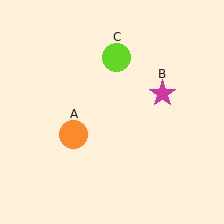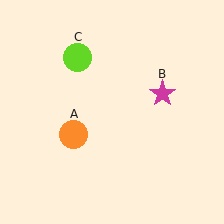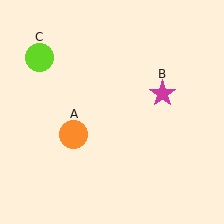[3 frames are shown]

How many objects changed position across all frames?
1 object changed position: lime circle (object C).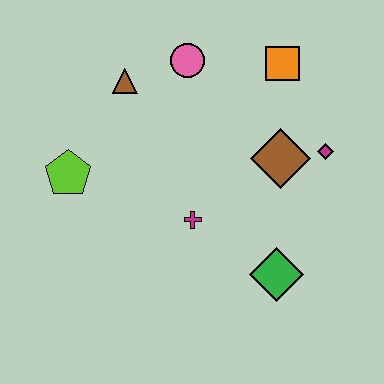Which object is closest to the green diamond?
The magenta cross is closest to the green diamond.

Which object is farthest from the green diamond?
The brown triangle is farthest from the green diamond.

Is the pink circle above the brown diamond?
Yes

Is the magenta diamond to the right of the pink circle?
Yes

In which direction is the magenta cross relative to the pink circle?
The magenta cross is below the pink circle.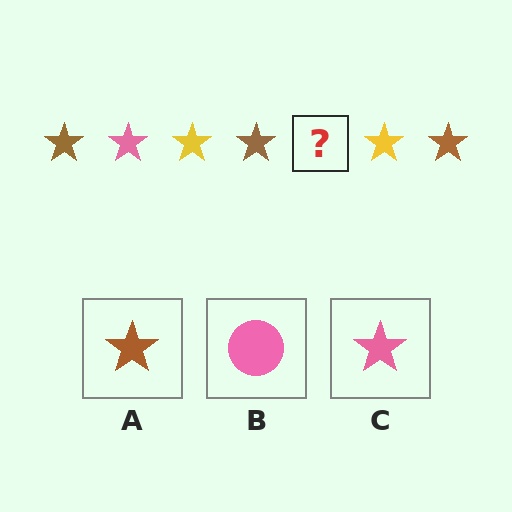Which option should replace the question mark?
Option C.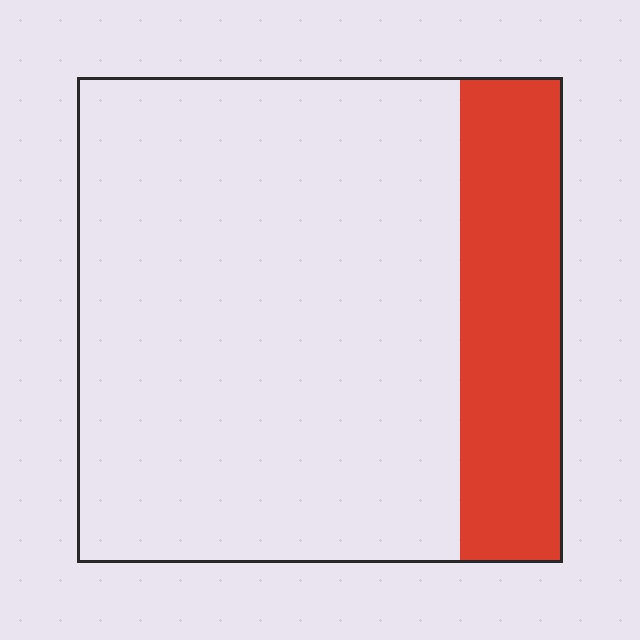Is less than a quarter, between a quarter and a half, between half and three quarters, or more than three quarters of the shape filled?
Less than a quarter.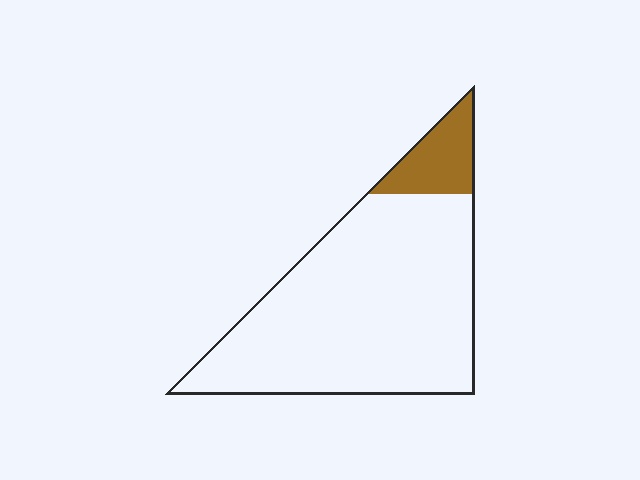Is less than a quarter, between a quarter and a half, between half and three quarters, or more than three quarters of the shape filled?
Less than a quarter.